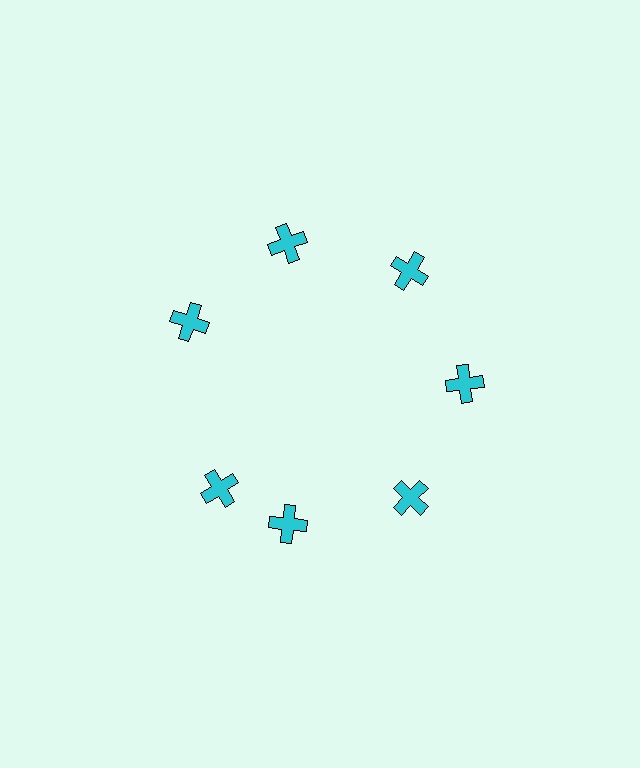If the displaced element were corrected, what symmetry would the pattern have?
It would have 7-fold rotational symmetry — the pattern would map onto itself every 51 degrees.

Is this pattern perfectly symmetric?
No. The 7 cyan crosses are arranged in a ring, but one element near the 8 o'clock position is rotated out of alignment along the ring, breaking the 7-fold rotational symmetry.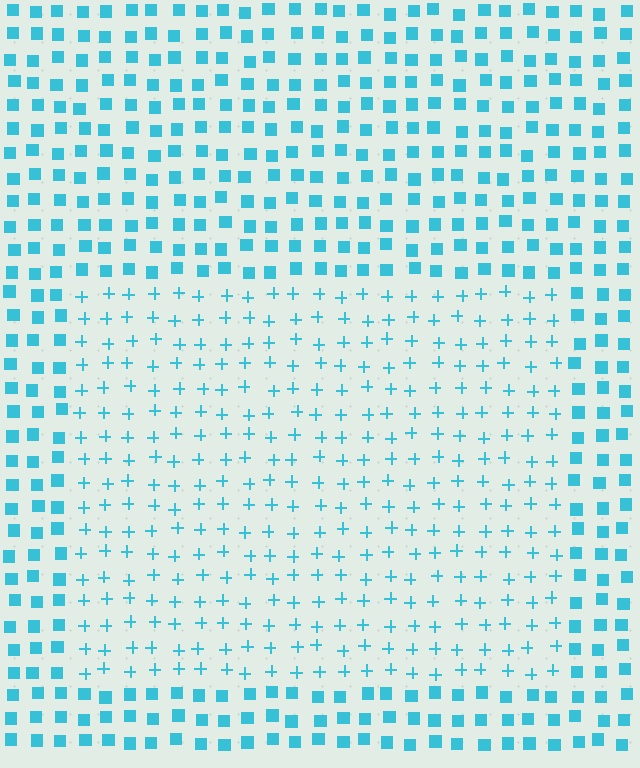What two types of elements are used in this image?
The image uses plus signs inside the rectangle region and squares outside it.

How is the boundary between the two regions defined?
The boundary is defined by a change in element shape: plus signs inside vs. squares outside. All elements share the same color and spacing.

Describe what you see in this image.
The image is filled with small cyan elements arranged in a uniform grid. A rectangle-shaped region contains plus signs, while the surrounding area contains squares. The boundary is defined purely by the change in element shape.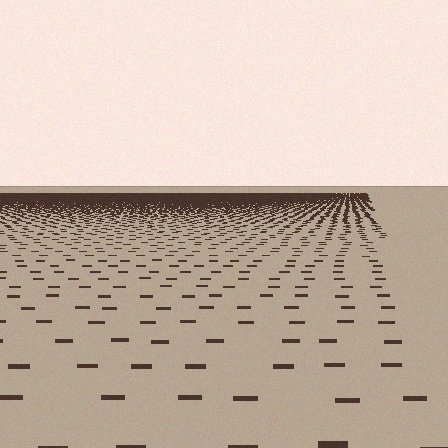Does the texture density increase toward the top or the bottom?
Density increases toward the top.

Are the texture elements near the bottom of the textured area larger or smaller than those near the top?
Larger. Near the bottom, elements are closer to the viewer and appear at a bigger on-screen size.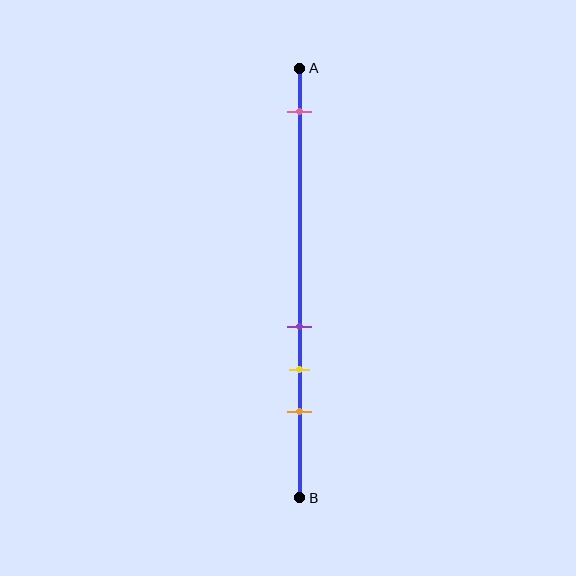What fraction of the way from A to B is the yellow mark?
The yellow mark is approximately 70% (0.7) of the way from A to B.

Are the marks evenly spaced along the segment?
No, the marks are not evenly spaced.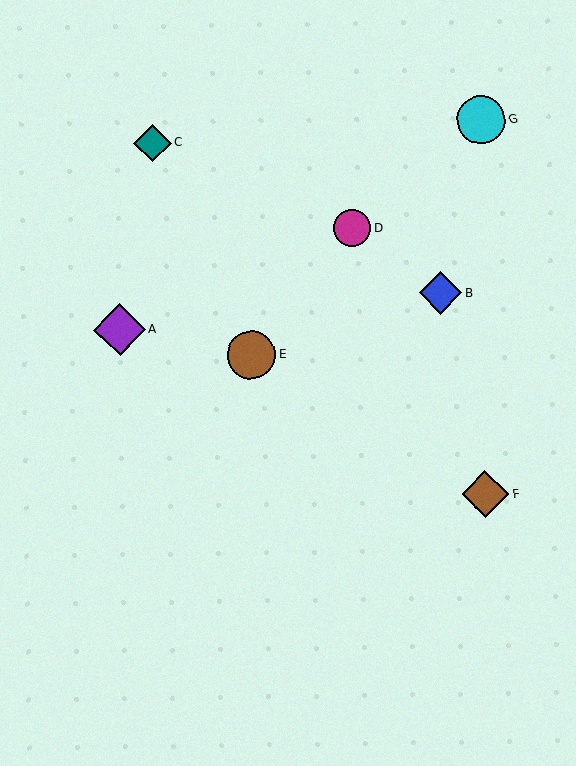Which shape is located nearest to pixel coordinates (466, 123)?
The cyan circle (labeled G) at (481, 120) is nearest to that location.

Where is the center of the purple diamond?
The center of the purple diamond is at (120, 330).